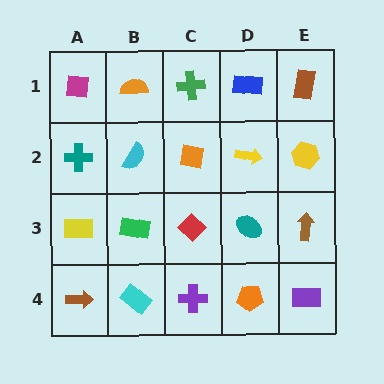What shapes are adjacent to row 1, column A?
A teal cross (row 2, column A), an orange semicircle (row 1, column B).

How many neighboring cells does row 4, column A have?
2.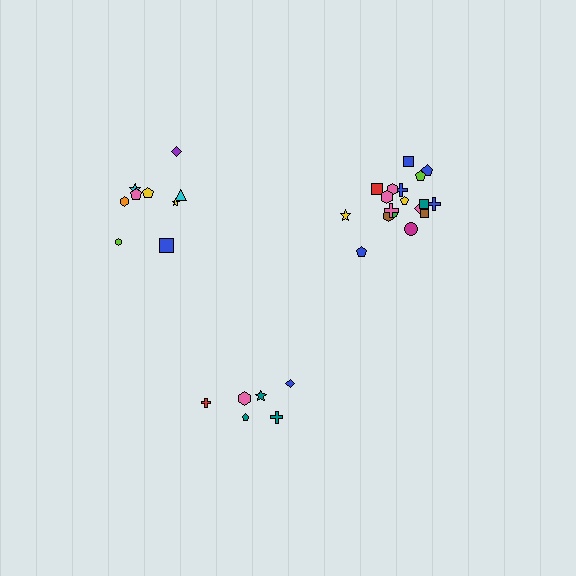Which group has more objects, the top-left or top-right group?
The top-right group.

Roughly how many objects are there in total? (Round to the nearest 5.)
Roughly 35 objects in total.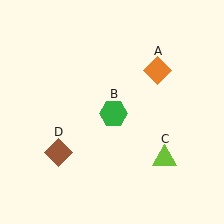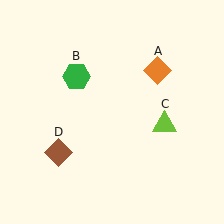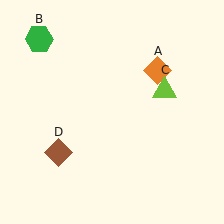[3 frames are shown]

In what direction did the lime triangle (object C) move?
The lime triangle (object C) moved up.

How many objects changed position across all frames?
2 objects changed position: green hexagon (object B), lime triangle (object C).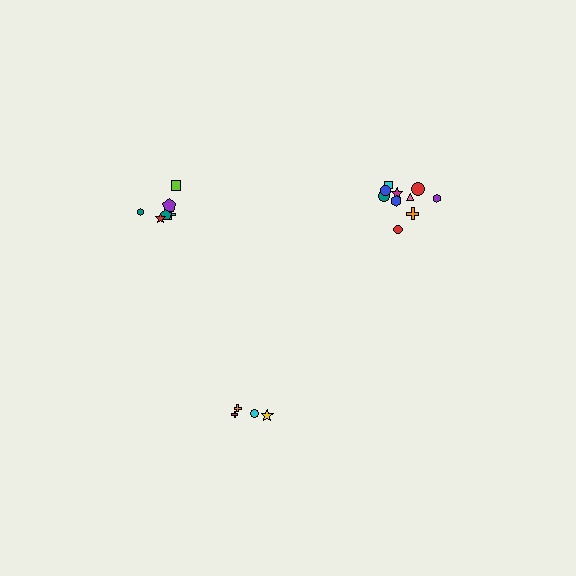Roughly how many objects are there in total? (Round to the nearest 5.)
Roughly 20 objects in total.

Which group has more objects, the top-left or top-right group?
The top-right group.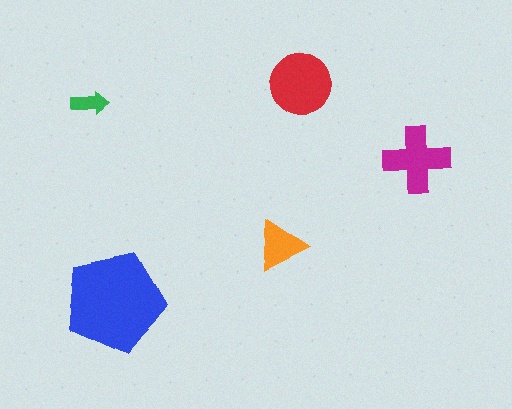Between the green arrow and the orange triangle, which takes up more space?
The orange triangle.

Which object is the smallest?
The green arrow.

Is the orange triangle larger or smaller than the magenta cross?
Smaller.